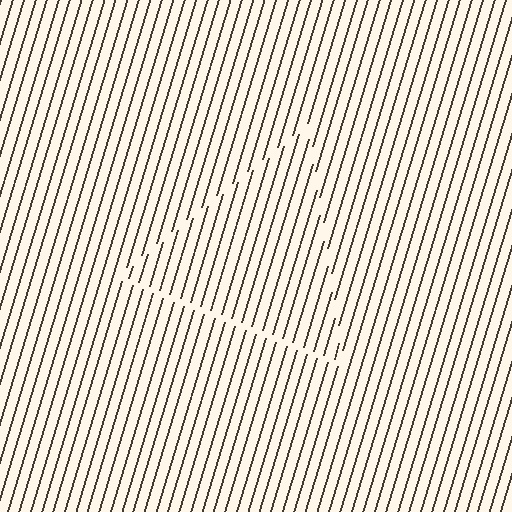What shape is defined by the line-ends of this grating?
An illusory triangle. The interior of the shape contains the same grating, shifted by half a period — the contour is defined by the phase discontinuity where line-ends from the inner and outer gratings abut.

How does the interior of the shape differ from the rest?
The interior of the shape contains the same grating, shifted by half a period — the contour is defined by the phase discontinuity where line-ends from the inner and outer gratings abut.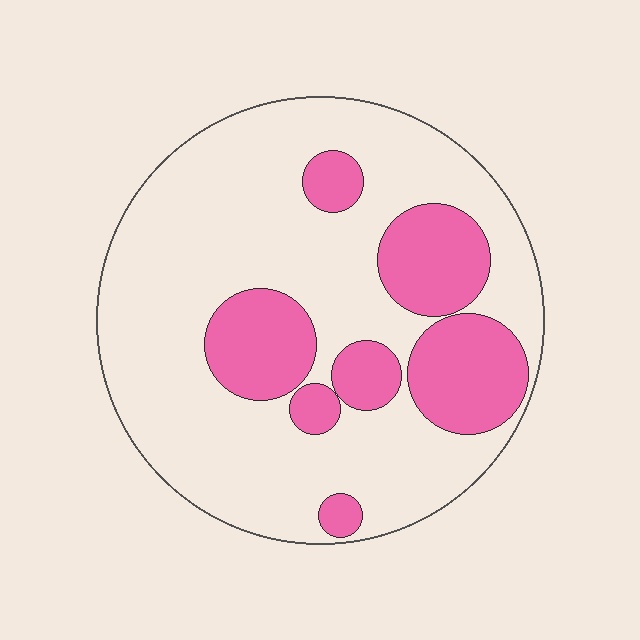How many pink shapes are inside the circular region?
7.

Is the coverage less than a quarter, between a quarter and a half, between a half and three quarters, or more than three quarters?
Between a quarter and a half.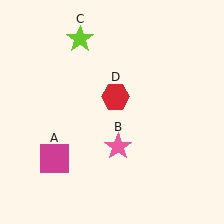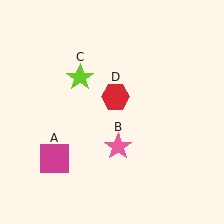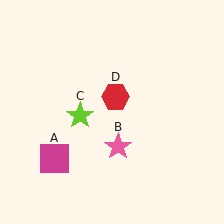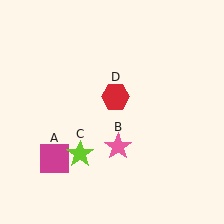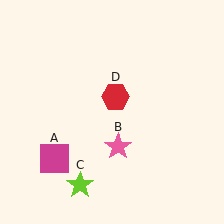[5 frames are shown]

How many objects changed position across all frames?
1 object changed position: lime star (object C).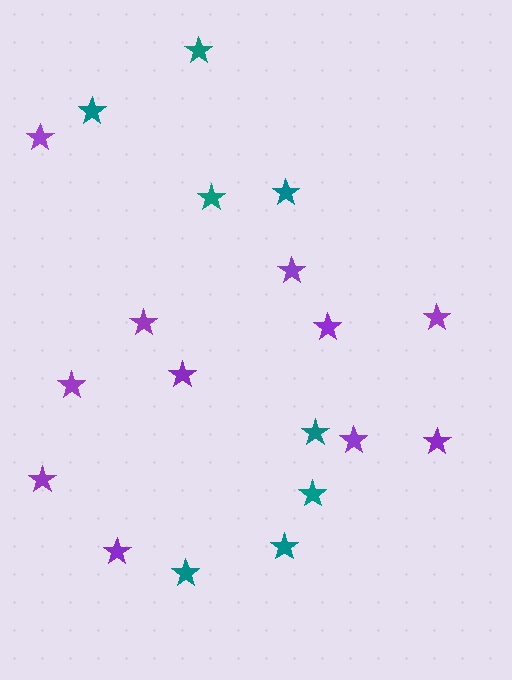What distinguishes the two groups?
There are 2 groups: one group of teal stars (8) and one group of purple stars (11).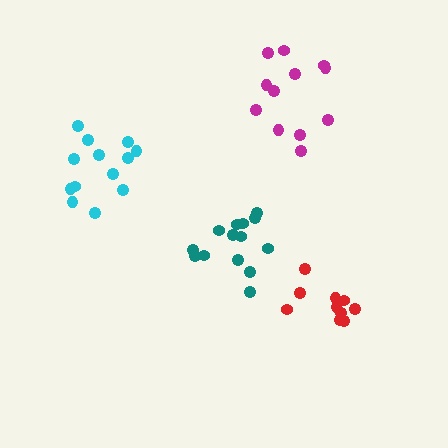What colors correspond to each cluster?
The clusters are colored: cyan, magenta, teal, red.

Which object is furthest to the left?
The cyan cluster is leftmost.